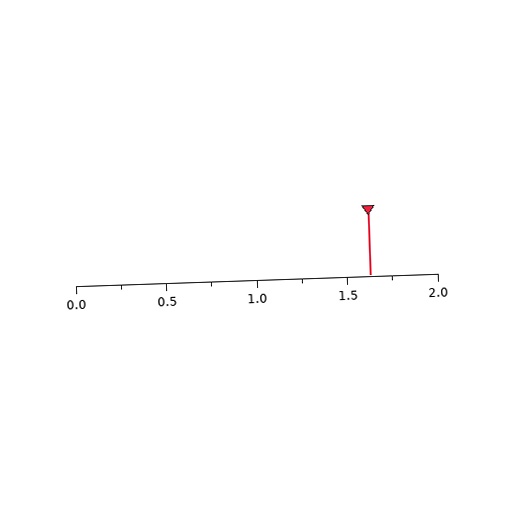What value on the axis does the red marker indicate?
The marker indicates approximately 1.62.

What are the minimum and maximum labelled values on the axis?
The axis runs from 0.0 to 2.0.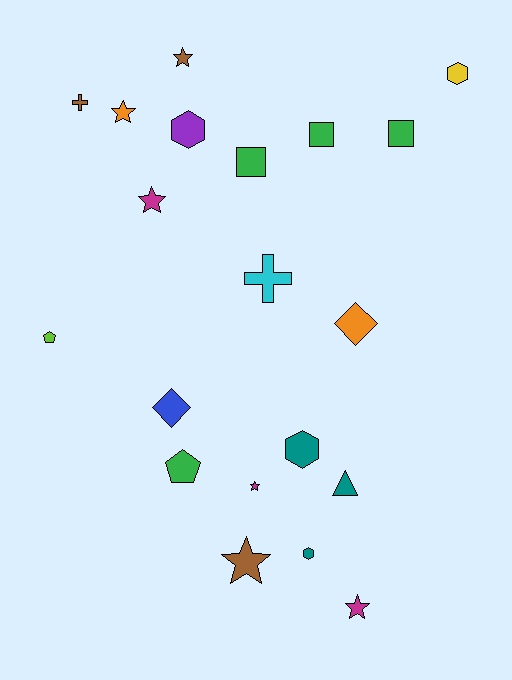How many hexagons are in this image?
There are 4 hexagons.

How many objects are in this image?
There are 20 objects.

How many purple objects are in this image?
There is 1 purple object.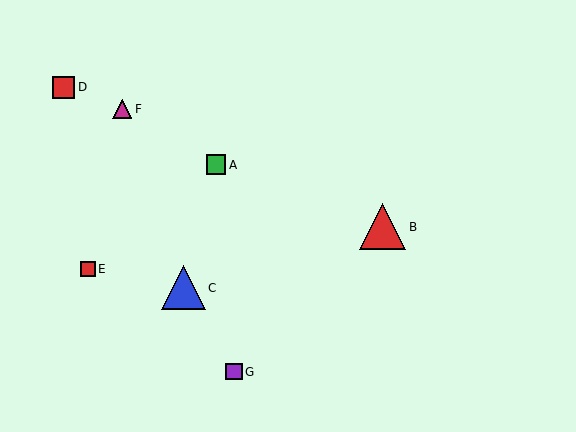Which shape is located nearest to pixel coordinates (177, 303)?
The blue triangle (labeled C) at (183, 288) is nearest to that location.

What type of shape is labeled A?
Shape A is a green square.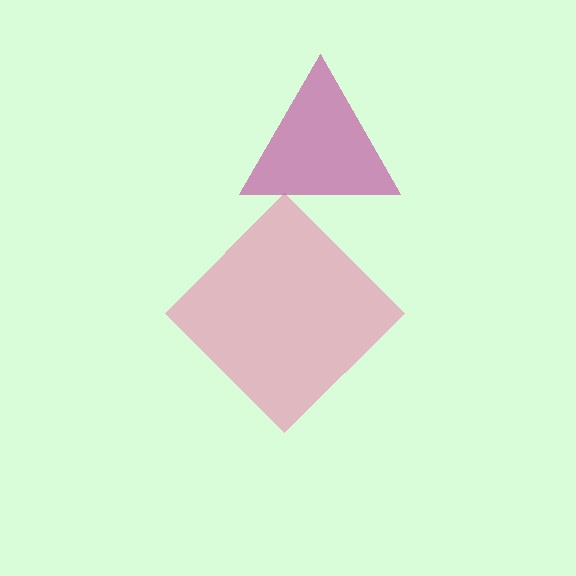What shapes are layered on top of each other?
The layered shapes are: a pink diamond, a magenta triangle.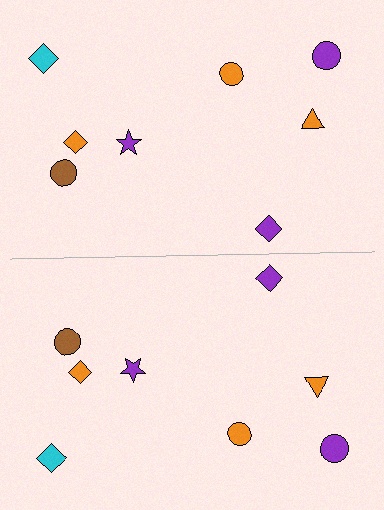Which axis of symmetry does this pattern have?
The pattern has a horizontal axis of symmetry running through the center of the image.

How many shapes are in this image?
There are 16 shapes in this image.